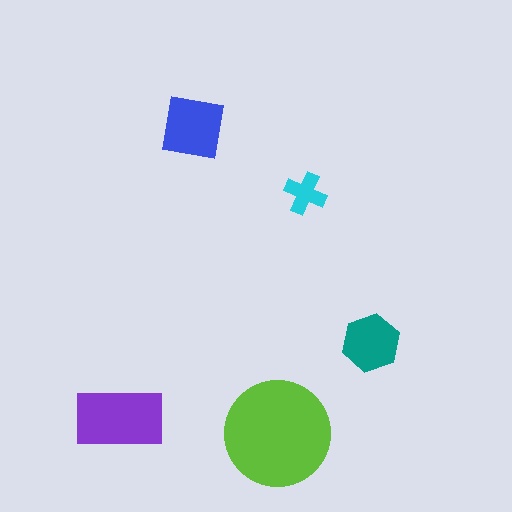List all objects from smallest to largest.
The cyan cross, the teal hexagon, the blue square, the purple rectangle, the lime circle.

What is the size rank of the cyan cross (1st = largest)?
5th.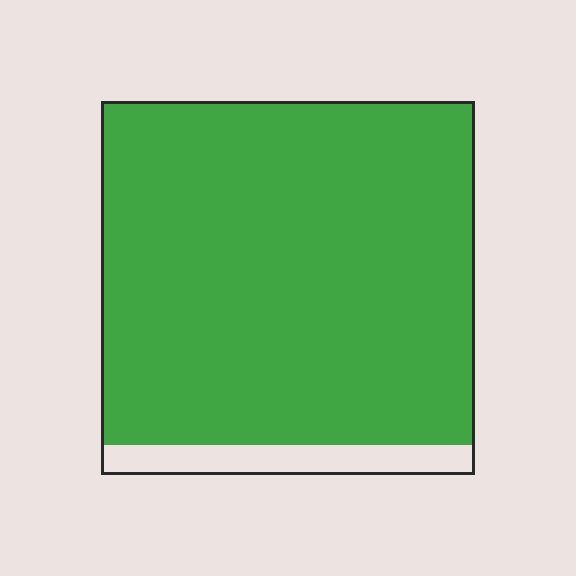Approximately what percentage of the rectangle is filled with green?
Approximately 90%.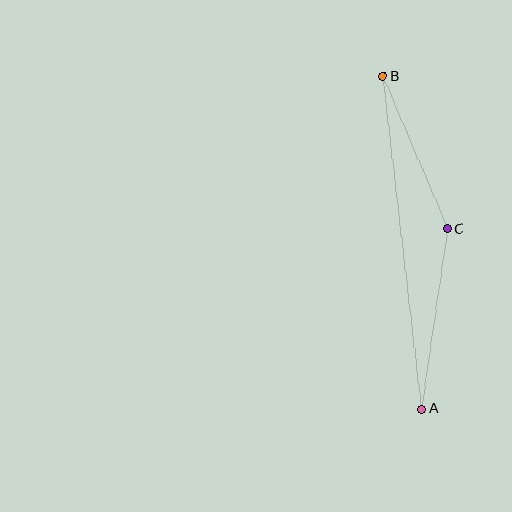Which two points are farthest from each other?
Points A and B are farthest from each other.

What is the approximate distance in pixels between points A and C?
The distance between A and C is approximately 182 pixels.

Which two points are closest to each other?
Points B and C are closest to each other.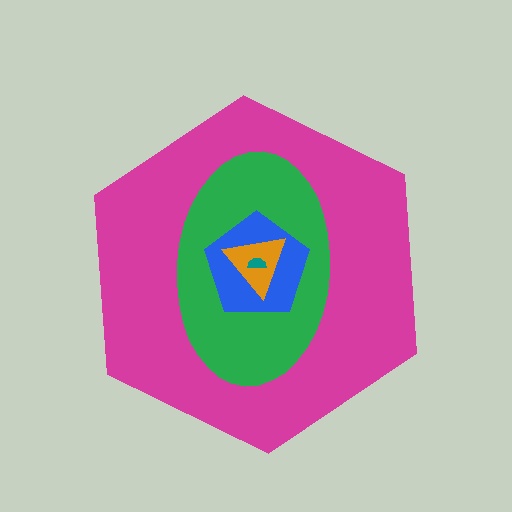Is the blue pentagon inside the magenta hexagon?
Yes.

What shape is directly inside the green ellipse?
The blue pentagon.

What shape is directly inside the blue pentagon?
The orange triangle.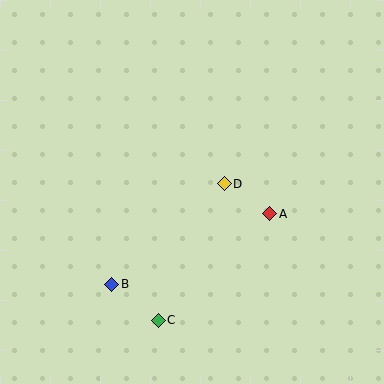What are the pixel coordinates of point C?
Point C is at (158, 320).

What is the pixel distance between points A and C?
The distance between A and C is 154 pixels.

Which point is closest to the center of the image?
Point D at (224, 184) is closest to the center.